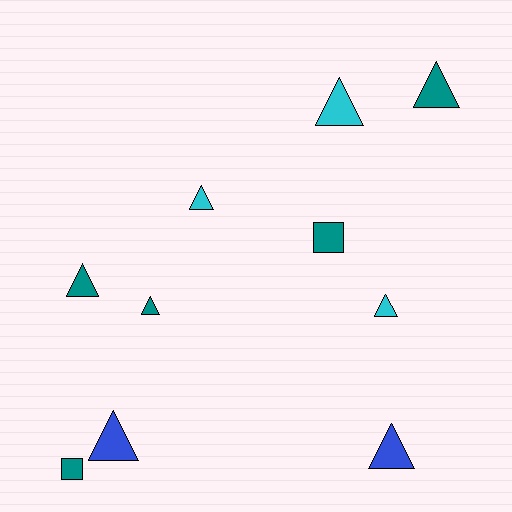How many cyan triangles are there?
There are 3 cyan triangles.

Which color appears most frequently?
Teal, with 5 objects.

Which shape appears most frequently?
Triangle, with 8 objects.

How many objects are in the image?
There are 10 objects.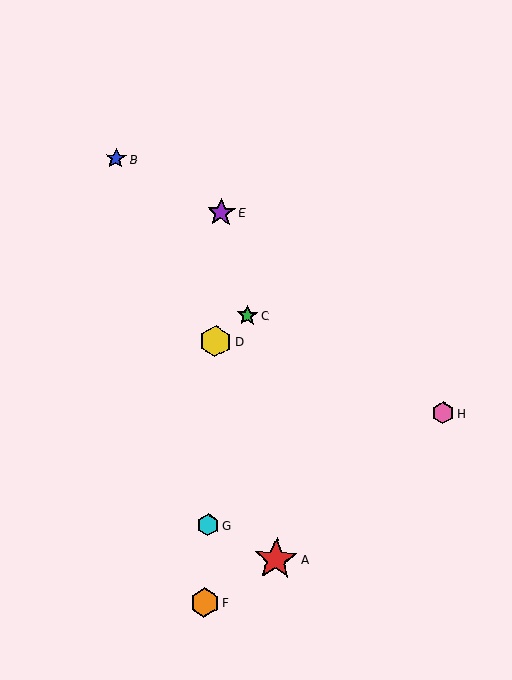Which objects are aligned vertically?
Objects D, E, F, G are aligned vertically.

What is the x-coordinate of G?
Object G is at x≈208.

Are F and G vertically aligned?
Yes, both are at x≈205.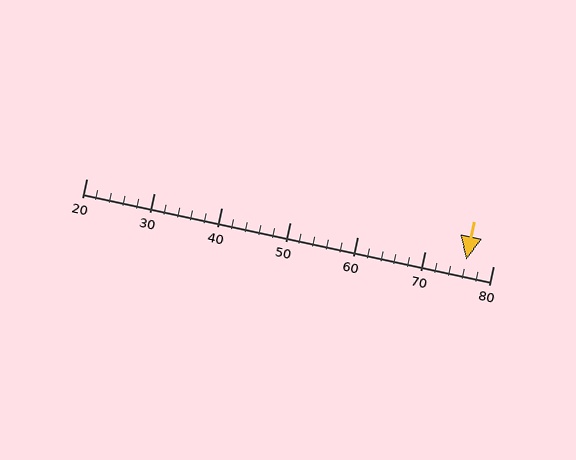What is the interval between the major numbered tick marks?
The major tick marks are spaced 10 units apart.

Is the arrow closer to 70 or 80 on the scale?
The arrow is closer to 80.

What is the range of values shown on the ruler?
The ruler shows values from 20 to 80.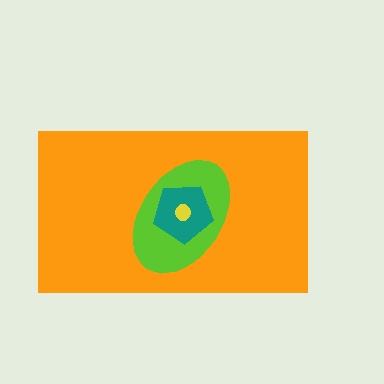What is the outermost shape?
The orange rectangle.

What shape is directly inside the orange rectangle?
The lime ellipse.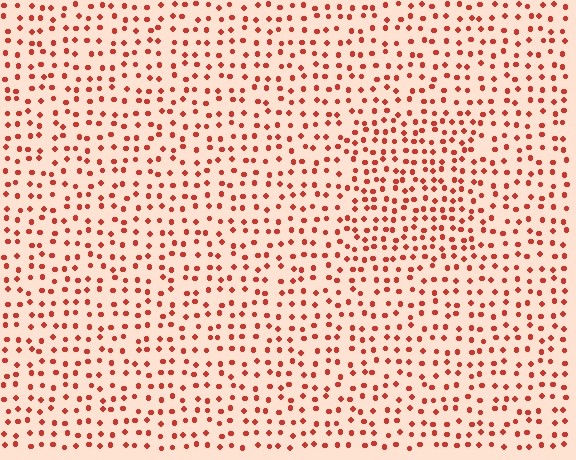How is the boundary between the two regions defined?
The boundary is defined by a change in element density (approximately 1.5x ratio). All elements are the same color, size, and shape.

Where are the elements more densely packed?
The elements are more densely packed inside the rectangle boundary.